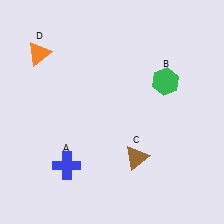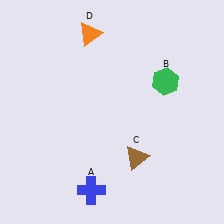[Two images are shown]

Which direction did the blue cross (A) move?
The blue cross (A) moved down.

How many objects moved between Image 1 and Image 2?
2 objects moved between the two images.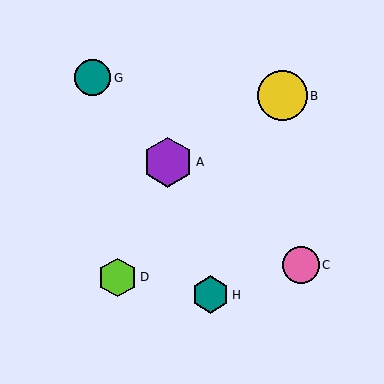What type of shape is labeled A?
Shape A is a purple hexagon.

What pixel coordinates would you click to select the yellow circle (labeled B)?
Click at (283, 96) to select the yellow circle B.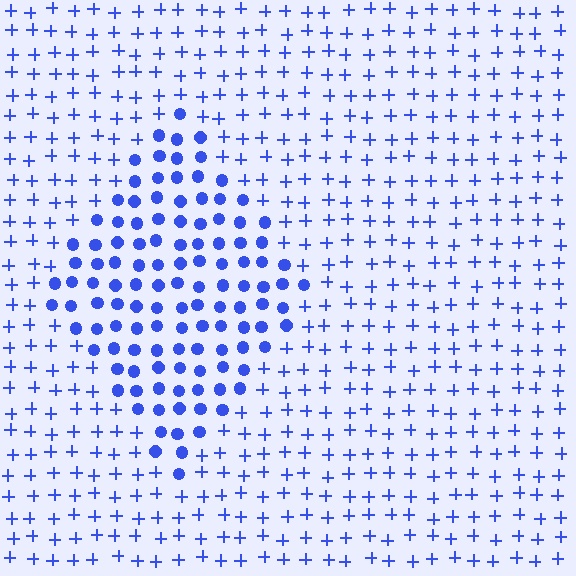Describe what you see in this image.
The image is filled with small blue elements arranged in a uniform grid. A diamond-shaped region contains circles, while the surrounding area contains plus signs. The boundary is defined purely by the change in element shape.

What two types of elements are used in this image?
The image uses circles inside the diamond region and plus signs outside it.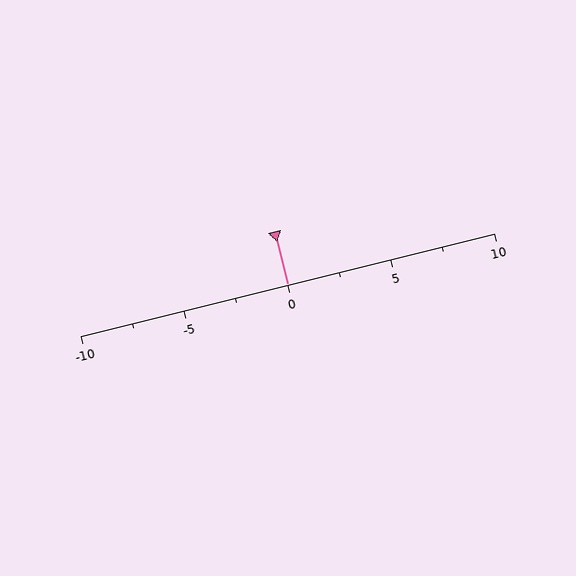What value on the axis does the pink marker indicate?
The marker indicates approximately 0.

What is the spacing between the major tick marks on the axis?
The major ticks are spaced 5 apart.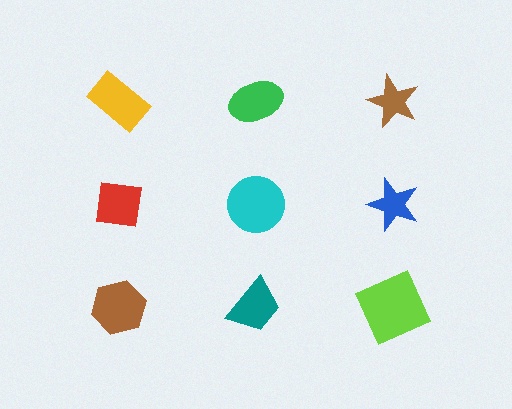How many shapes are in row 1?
3 shapes.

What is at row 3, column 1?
A brown hexagon.